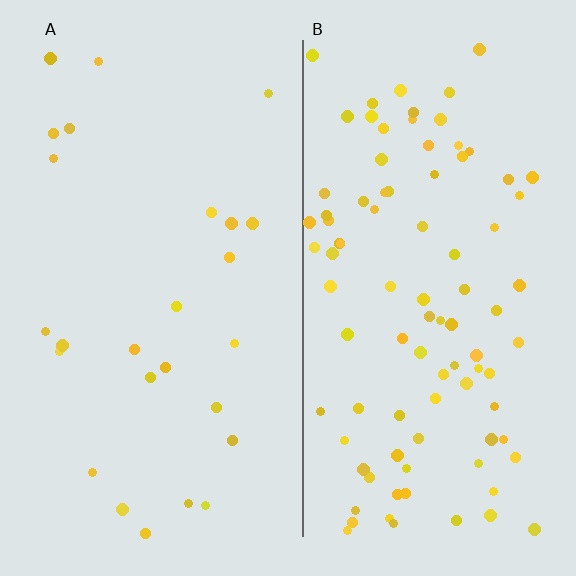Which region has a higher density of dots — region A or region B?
B (the right).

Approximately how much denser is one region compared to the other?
Approximately 3.6× — region B over region A.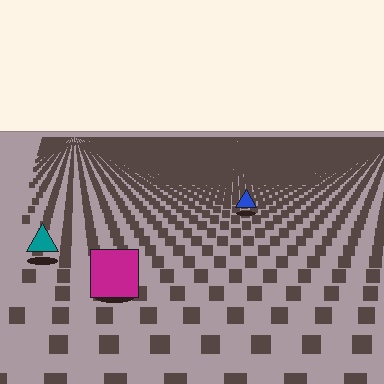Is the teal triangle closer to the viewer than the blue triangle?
Yes. The teal triangle is closer — you can tell from the texture gradient: the ground texture is coarser near it.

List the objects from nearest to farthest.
From nearest to farthest: the magenta square, the teal triangle, the blue triangle.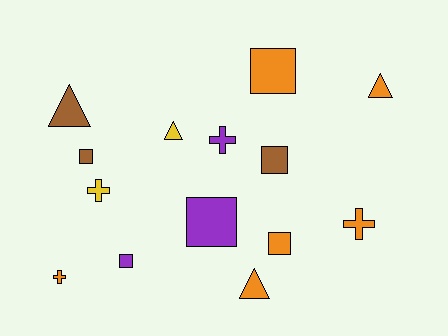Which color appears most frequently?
Orange, with 6 objects.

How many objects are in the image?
There are 14 objects.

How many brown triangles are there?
There is 1 brown triangle.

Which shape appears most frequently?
Square, with 6 objects.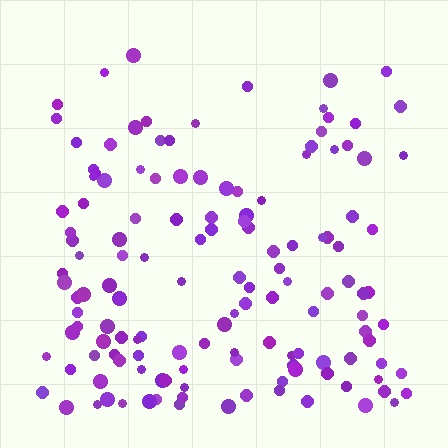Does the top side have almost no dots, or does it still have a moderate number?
Still a moderate number, just noticeably fewer than the bottom.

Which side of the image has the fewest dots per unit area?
The top.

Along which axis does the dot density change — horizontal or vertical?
Vertical.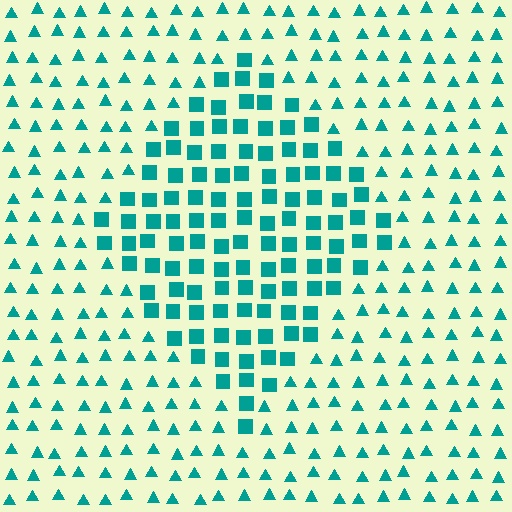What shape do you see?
I see a diamond.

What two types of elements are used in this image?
The image uses squares inside the diamond region and triangles outside it.